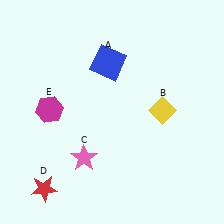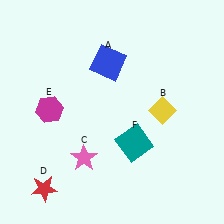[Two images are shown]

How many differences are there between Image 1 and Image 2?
There is 1 difference between the two images.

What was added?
A teal square (F) was added in Image 2.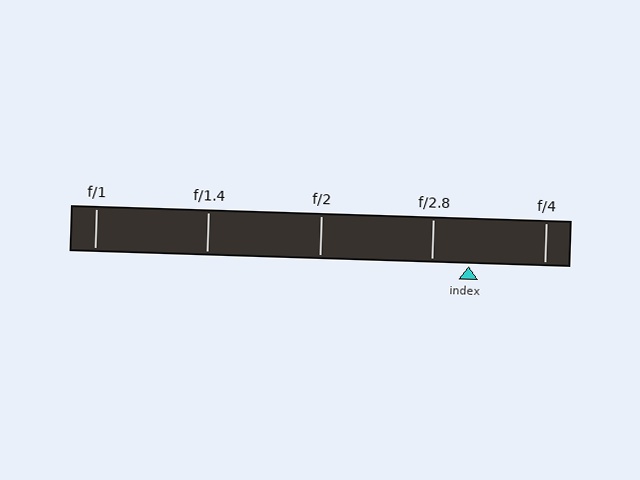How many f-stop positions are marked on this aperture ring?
There are 5 f-stop positions marked.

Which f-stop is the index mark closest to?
The index mark is closest to f/2.8.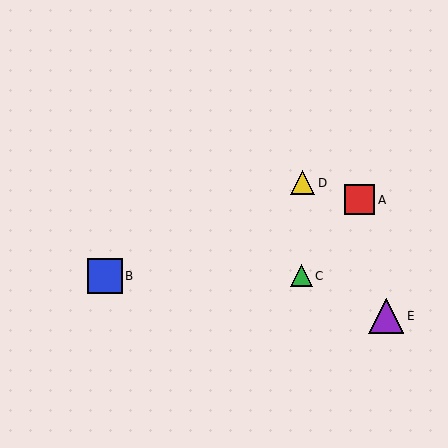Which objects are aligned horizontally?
Objects B, C are aligned horizontally.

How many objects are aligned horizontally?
2 objects (B, C) are aligned horizontally.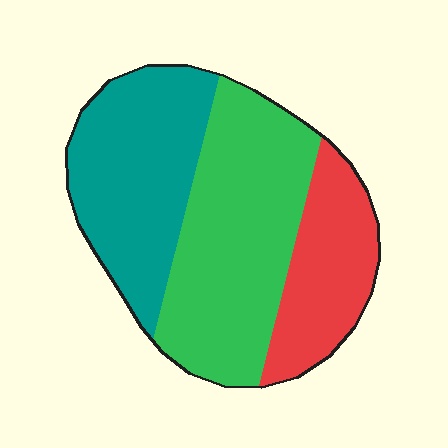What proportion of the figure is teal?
Teal covers about 35% of the figure.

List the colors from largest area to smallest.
From largest to smallest: green, teal, red.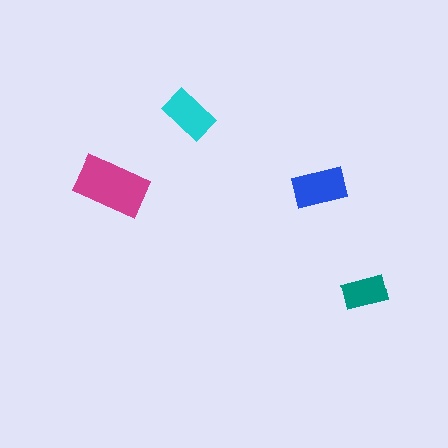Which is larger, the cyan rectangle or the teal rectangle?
The cyan one.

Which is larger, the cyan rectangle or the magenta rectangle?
The magenta one.